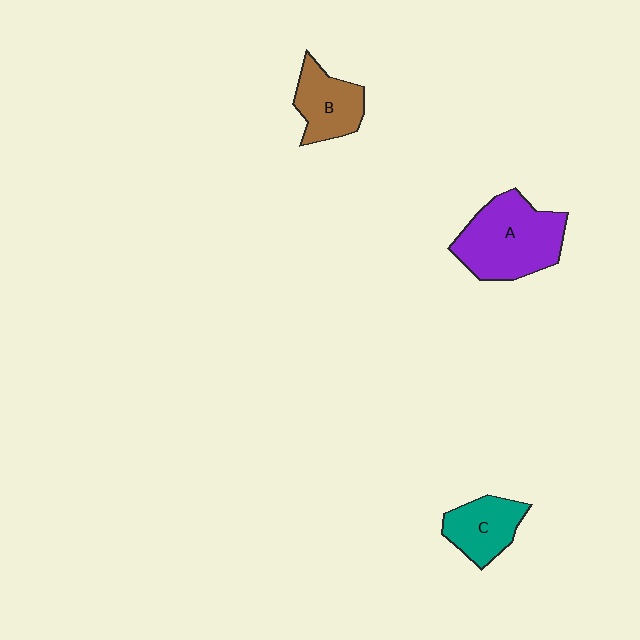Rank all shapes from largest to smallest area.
From largest to smallest: A (purple), B (brown), C (teal).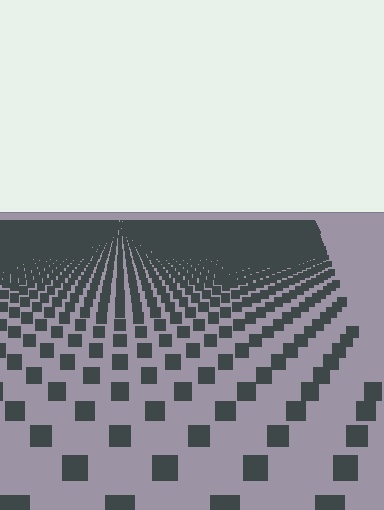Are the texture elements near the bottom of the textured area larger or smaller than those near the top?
Larger. Near the bottom, elements are closer to the viewer and appear at a bigger on-screen size.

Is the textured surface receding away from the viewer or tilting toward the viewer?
The surface is receding away from the viewer. Texture elements get smaller and denser toward the top.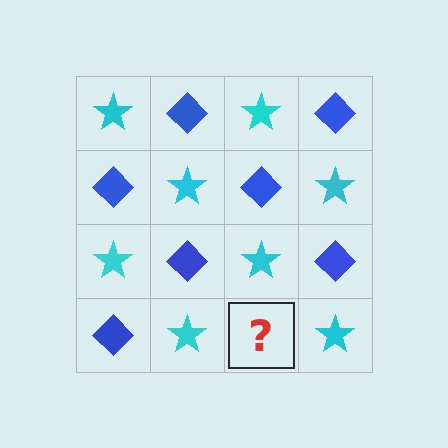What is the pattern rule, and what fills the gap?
The rule is that it alternates cyan star and blue diamond in a checkerboard pattern. The gap should be filled with a blue diamond.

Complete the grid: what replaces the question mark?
The question mark should be replaced with a blue diamond.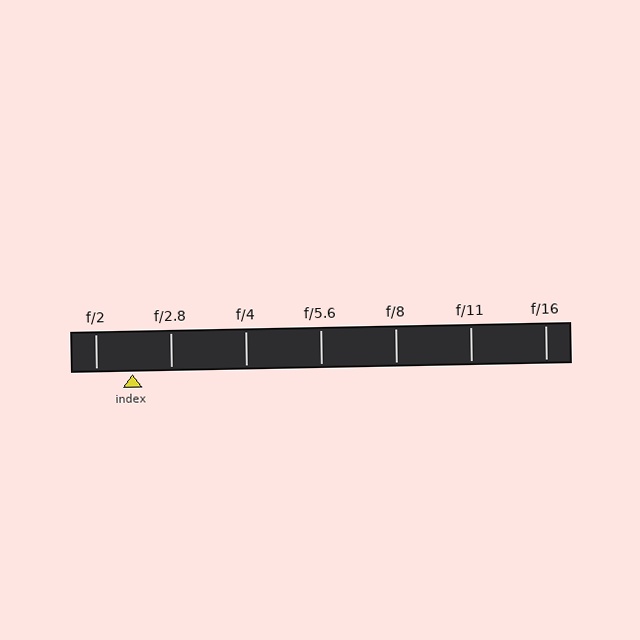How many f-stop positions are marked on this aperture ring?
There are 7 f-stop positions marked.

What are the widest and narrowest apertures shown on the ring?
The widest aperture shown is f/2 and the narrowest is f/16.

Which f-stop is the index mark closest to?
The index mark is closest to f/2.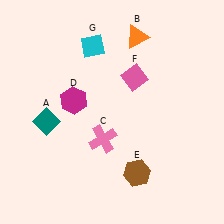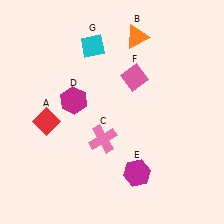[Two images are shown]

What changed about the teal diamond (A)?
In Image 1, A is teal. In Image 2, it changed to red.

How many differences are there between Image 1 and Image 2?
There are 2 differences between the two images.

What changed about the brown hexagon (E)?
In Image 1, E is brown. In Image 2, it changed to magenta.